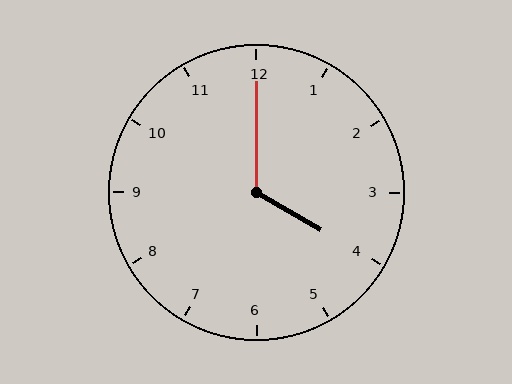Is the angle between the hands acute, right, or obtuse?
It is obtuse.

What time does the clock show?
4:00.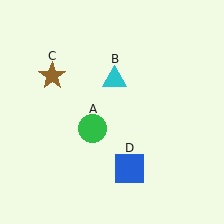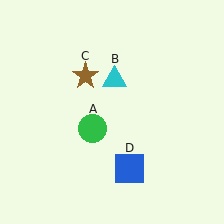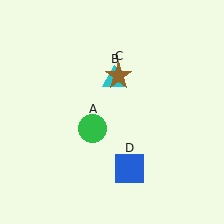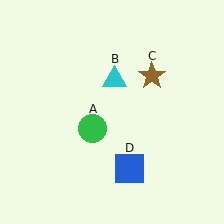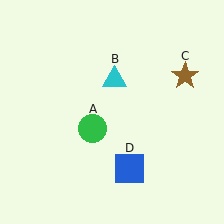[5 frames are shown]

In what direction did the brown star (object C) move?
The brown star (object C) moved right.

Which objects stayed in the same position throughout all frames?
Green circle (object A) and cyan triangle (object B) and blue square (object D) remained stationary.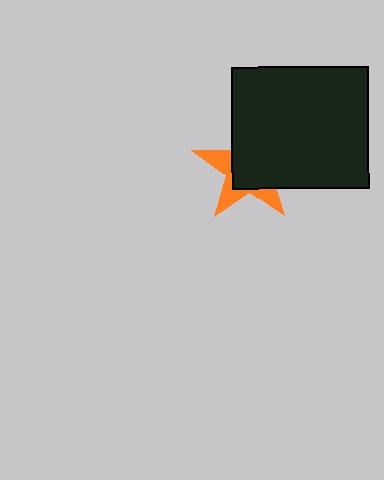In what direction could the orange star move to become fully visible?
The orange star could move toward the lower-left. That would shift it out from behind the black rectangle entirely.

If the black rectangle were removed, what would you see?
You would see the complete orange star.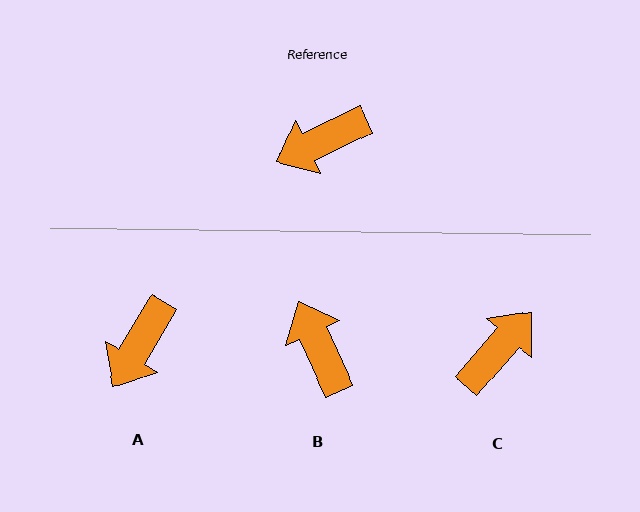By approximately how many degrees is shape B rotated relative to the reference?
Approximately 91 degrees clockwise.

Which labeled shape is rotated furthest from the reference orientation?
C, about 157 degrees away.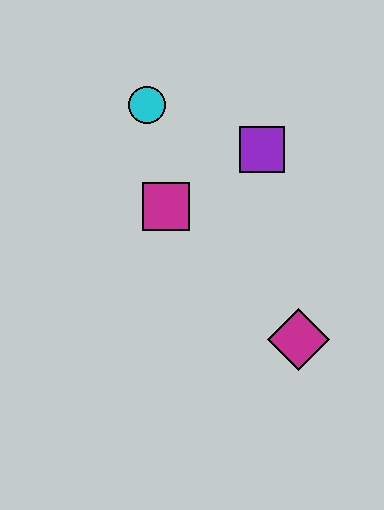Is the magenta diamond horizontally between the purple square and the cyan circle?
No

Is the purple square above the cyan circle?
No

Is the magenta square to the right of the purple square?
No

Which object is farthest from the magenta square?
The magenta diamond is farthest from the magenta square.